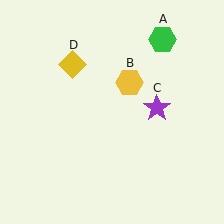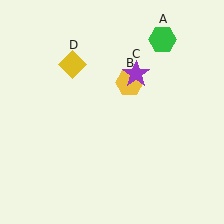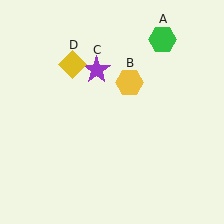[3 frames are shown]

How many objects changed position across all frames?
1 object changed position: purple star (object C).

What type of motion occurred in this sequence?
The purple star (object C) rotated counterclockwise around the center of the scene.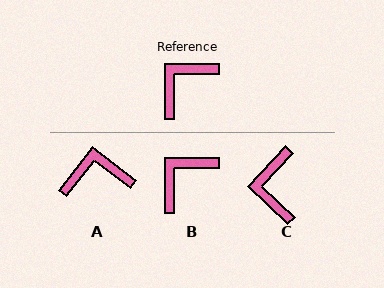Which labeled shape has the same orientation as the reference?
B.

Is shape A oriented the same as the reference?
No, it is off by about 38 degrees.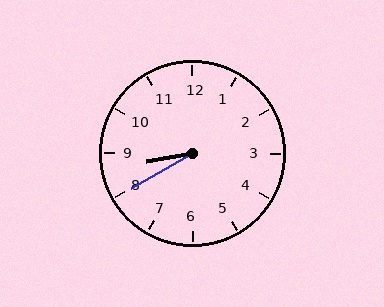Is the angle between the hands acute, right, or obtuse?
It is acute.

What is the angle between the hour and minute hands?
Approximately 20 degrees.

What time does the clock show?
8:40.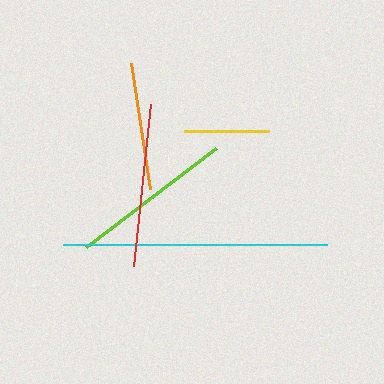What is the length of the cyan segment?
The cyan segment is approximately 264 pixels long.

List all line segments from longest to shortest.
From longest to shortest: cyan, lime, red, orange, yellow.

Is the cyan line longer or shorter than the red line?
The cyan line is longer than the red line.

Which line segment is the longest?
The cyan line is the longest at approximately 264 pixels.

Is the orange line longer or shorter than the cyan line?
The cyan line is longer than the orange line.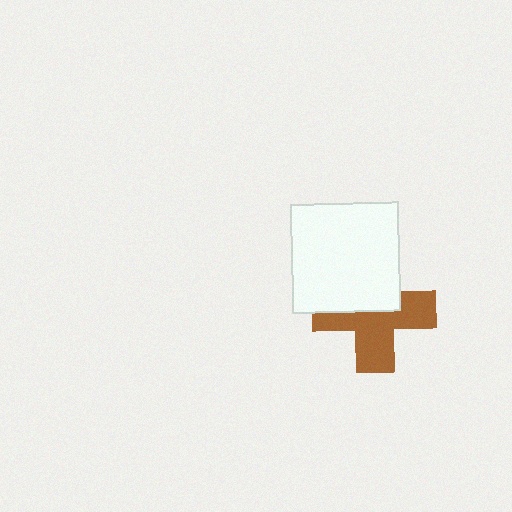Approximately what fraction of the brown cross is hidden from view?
Roughly 43% of the brown cross is hidden behind the white square.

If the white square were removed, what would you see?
You would see the complete brown cross.